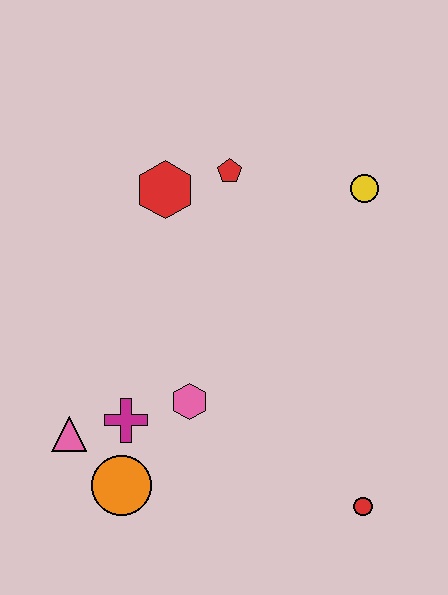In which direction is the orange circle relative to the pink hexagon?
The orange circle is below the pink hexagon.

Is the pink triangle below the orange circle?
No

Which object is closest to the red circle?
The pink hexagon is closest to the red circle.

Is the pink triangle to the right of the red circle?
No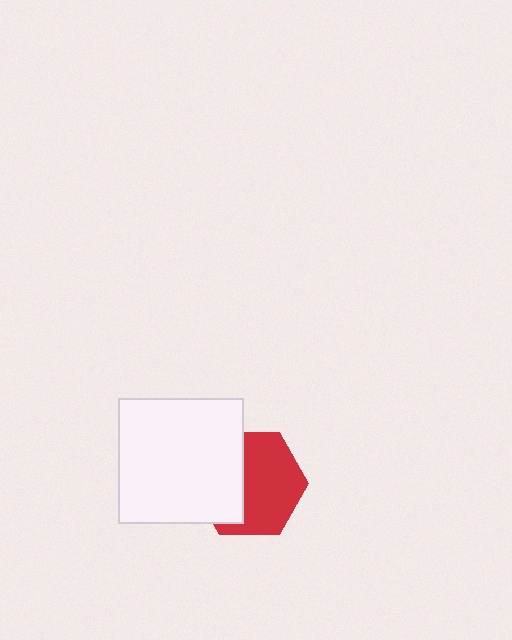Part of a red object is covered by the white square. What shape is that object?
It is a hexagon.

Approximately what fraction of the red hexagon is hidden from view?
Roughly 40% of the red hexagon is hidden behind the white square.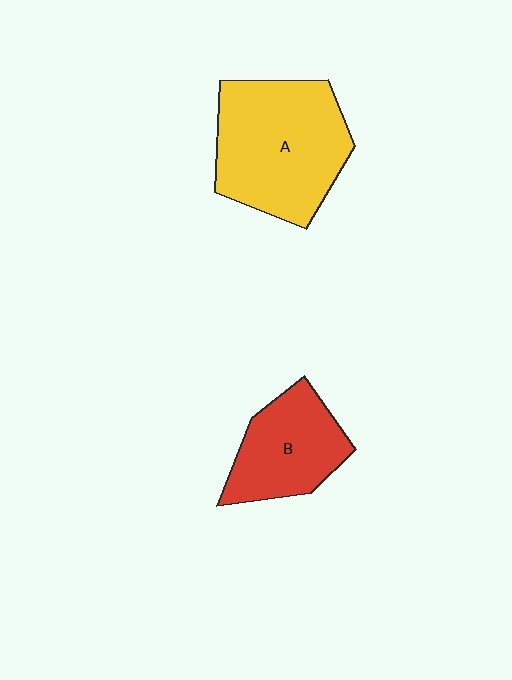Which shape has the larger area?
Shape A (yellow).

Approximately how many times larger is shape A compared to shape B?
Approximately 1.6 times.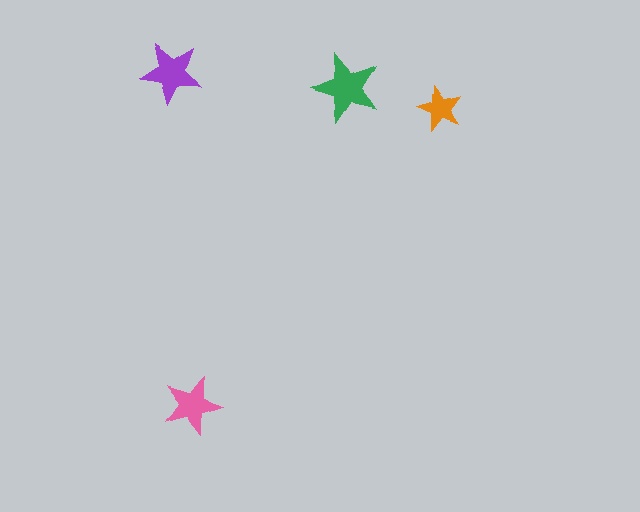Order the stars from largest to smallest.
the green one, the purple one, the pink one, the orange one.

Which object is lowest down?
The pink star is bottommost.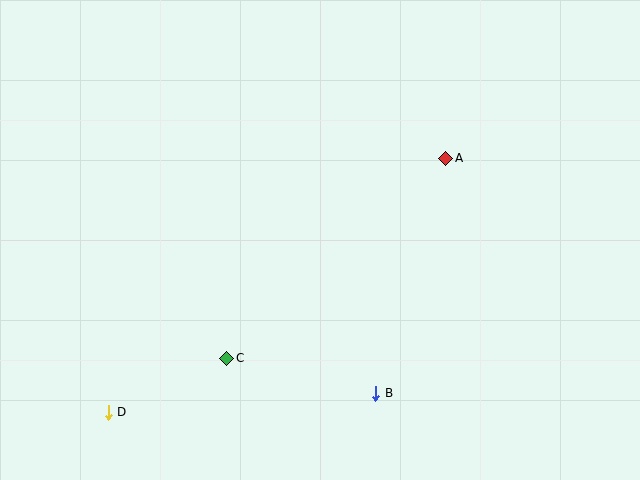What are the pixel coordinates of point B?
Point B is at (376, 393).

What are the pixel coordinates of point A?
Point A is at (446, 158).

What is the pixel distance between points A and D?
The distance between A and D is 423 pixels.